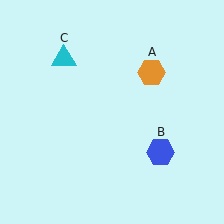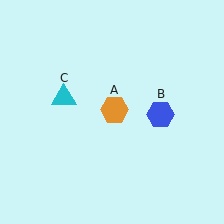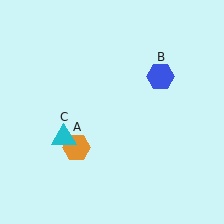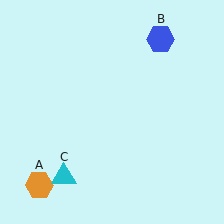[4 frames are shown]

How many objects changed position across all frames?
3 objects changed position: orange hexagon (object A), blue hexagon (object B), cyan triangle (object C).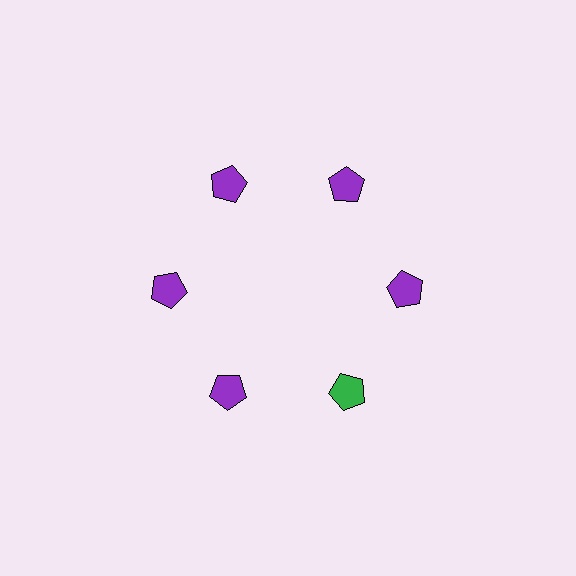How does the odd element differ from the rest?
It has a different color: green instead of purple.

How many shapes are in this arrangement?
There are 6 shapes arranged in a ring pattern.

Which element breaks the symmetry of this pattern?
The green pentagon at roughly the 5 o'clock position breaks the symmetry. All other shapes are purple pentagons.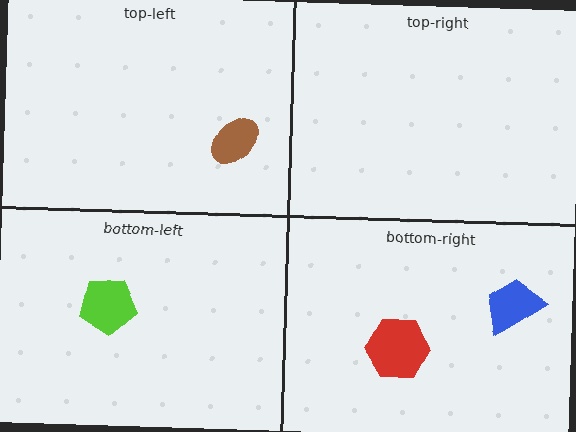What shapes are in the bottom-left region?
The lime pentagon.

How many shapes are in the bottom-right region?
2.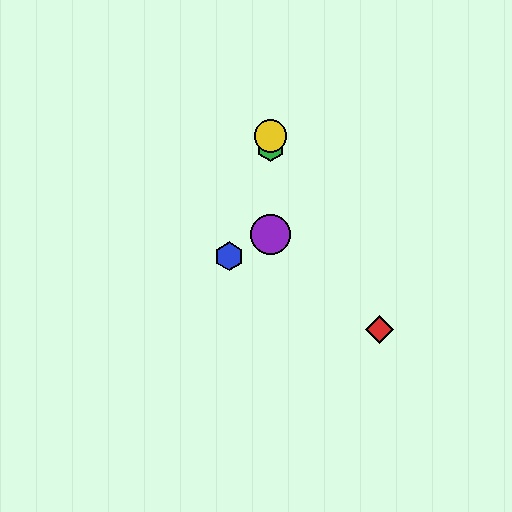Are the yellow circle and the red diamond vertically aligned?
No, the yellow circle is at x≈271 and the red diamond is at x≈380.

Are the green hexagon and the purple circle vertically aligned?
Yes, both are at x≈271.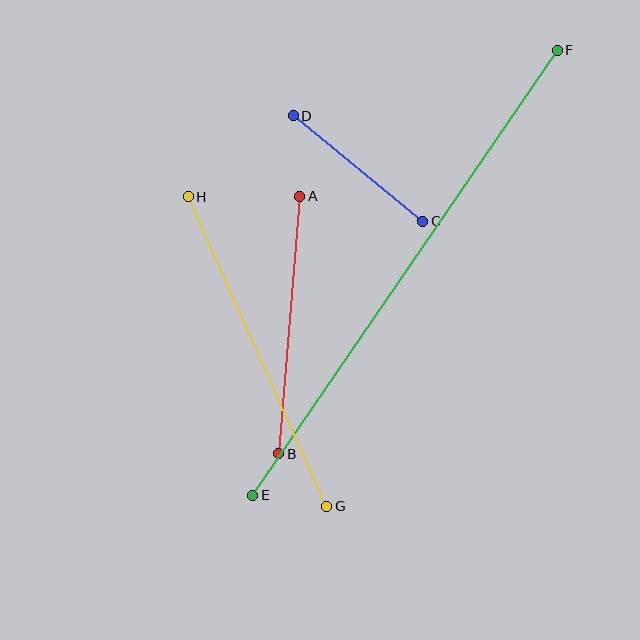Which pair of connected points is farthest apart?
Points E and F are farthest apart.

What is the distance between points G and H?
The distance is approximately 339 pixels.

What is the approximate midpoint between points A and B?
The midpoint is at approximately (289, 325) pixels.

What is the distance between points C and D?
The distance is approximately 167 pixels.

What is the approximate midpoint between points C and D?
The midpoint is at approximately (358, 169) pixels.